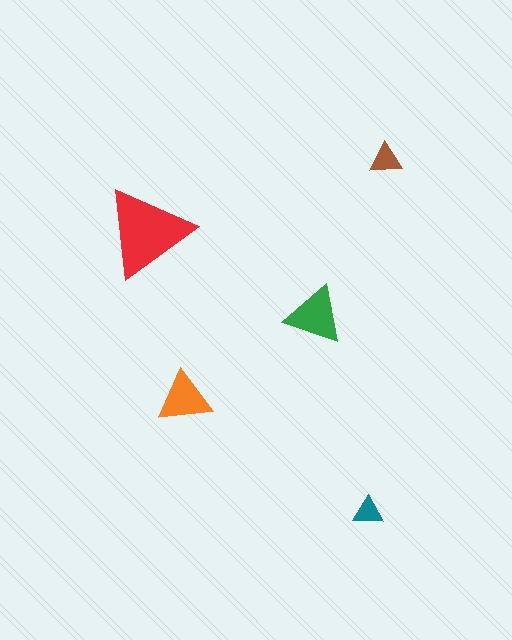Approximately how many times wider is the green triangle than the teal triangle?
About 2 times wider.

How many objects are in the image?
There are 5 objects in the image.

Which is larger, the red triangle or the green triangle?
The red one.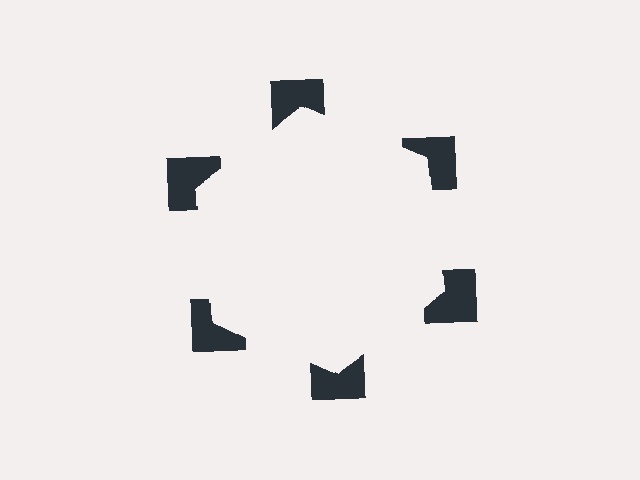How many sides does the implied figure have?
6 sides.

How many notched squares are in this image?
There are 6 — one at each vertex of the illusory hexagon.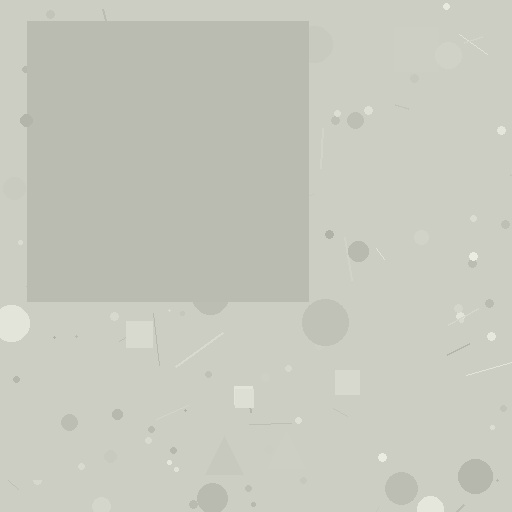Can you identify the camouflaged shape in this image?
The camouflaged shape is a square.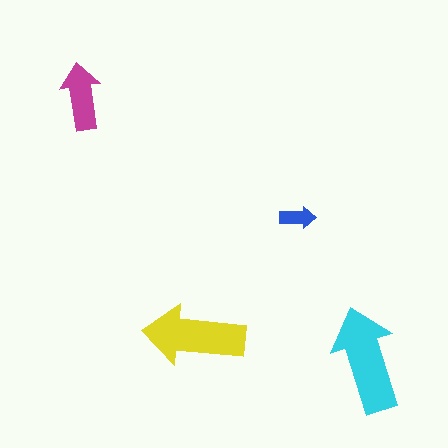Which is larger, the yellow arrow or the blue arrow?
The yellow one.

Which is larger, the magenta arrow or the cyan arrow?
The cyan one.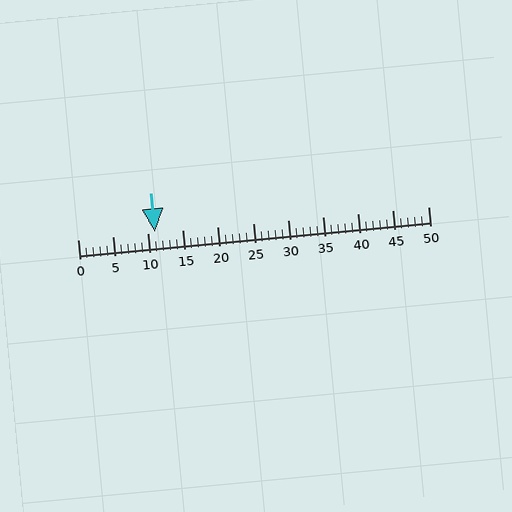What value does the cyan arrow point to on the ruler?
The cyan arrow points to approximately 11.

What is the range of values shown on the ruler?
The ruler shows values from 0 to 50.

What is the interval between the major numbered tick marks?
The major tick marks are spaced 5 units apart.